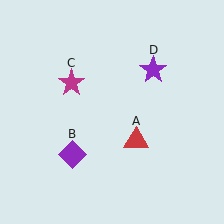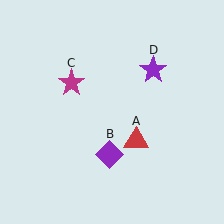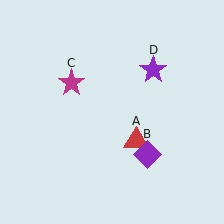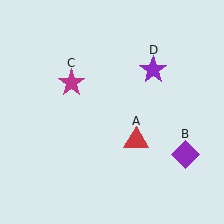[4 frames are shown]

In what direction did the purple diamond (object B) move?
The purple diamond (object B) moved right.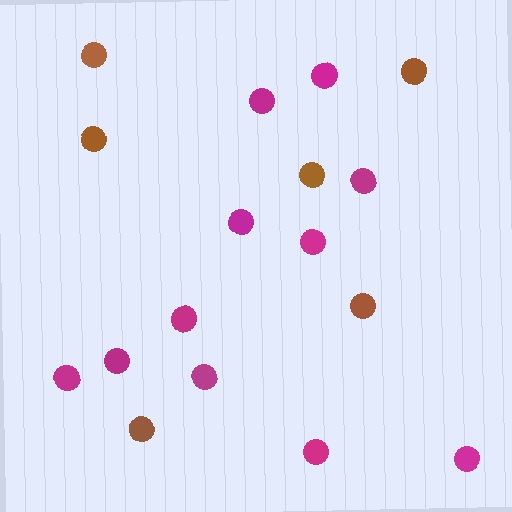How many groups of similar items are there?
There are 2 groups: one group of magenta circles (11) and one group of brown circles (6).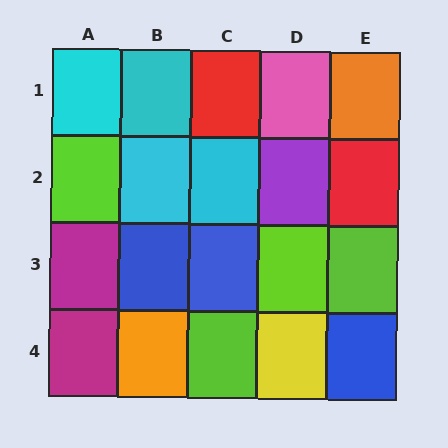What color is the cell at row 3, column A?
Magenta.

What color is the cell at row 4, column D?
Yellow.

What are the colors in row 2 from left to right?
Lime, cyan, cyan, purple, red.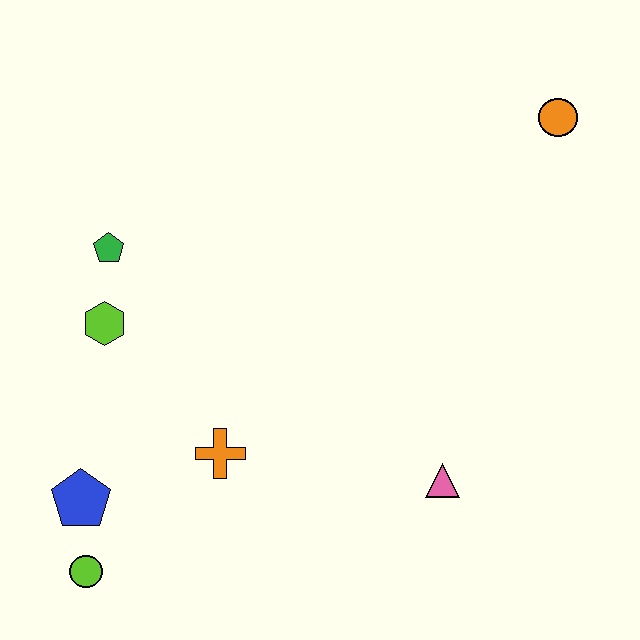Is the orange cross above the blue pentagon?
Yes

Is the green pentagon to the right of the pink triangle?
No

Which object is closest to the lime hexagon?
The green pentagon is closest to the lime hexagon.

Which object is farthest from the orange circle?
The lime circle is farthest from the orange circle.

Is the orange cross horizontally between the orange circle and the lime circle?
Yes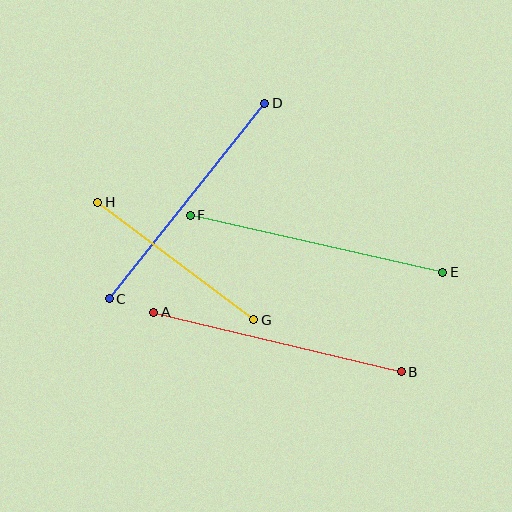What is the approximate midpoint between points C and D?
The midpoint is at approximately (187, 201) pixels.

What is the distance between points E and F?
The distance is approximately 259 pixels.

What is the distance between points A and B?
The distance is approximately 255 pixels.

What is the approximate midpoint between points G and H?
The midpoint is at approximately (176, 261) pixels.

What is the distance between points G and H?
The distance is approximately 195 pixels.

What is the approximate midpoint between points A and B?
The midpoint is at approximately (277, 342) pixels.